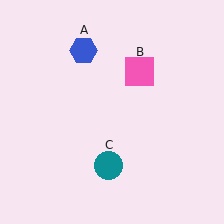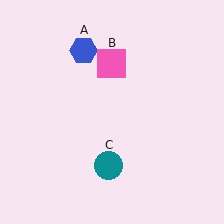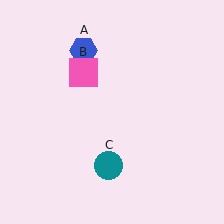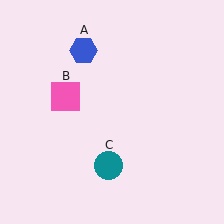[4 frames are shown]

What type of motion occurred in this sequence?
The pink square (object B) rotated counterclockwise around the center of the scene.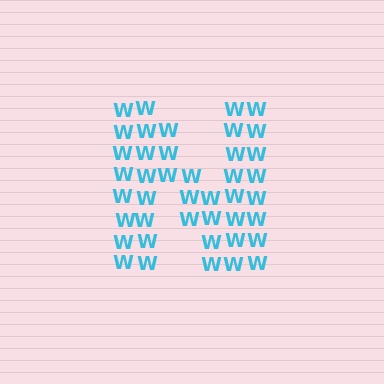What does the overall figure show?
The overall figure shows the letter N.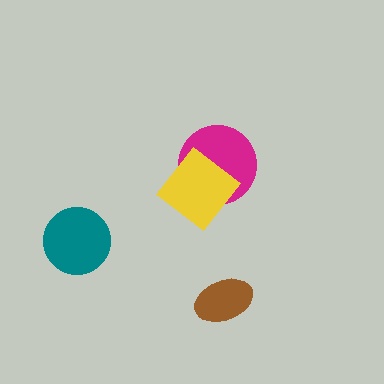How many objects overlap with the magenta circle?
1 object overlaps with the magenta circle.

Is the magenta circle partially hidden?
Yes, it is partially covered by another shape.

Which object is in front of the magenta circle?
The yellow diamond is in front of the magenta circle.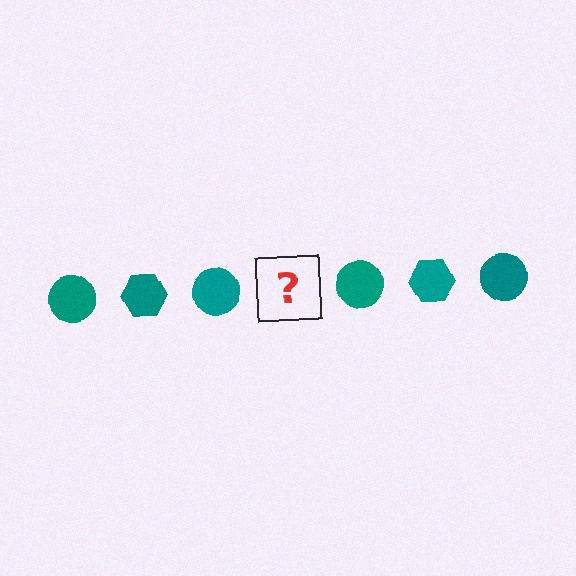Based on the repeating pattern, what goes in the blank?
The blank should be a teal hexagon.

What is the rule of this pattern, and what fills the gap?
The rule is that the pattern cycles through circle, hexagon shapes in teal. The gap should be filled with a teal hexagon.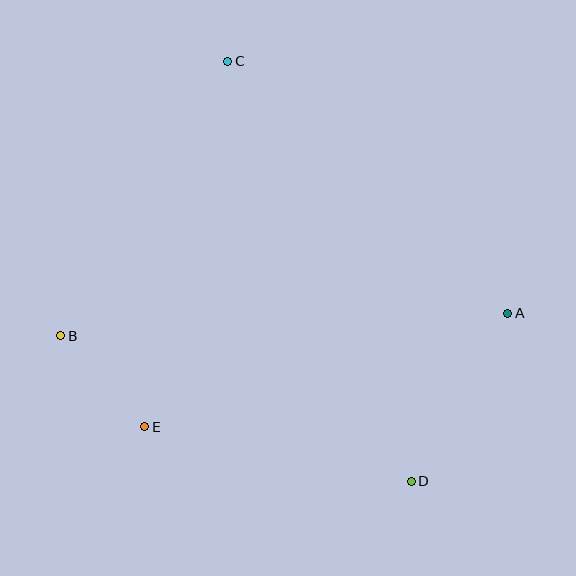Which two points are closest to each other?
Points B and E are closest to each other.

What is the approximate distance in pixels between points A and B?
The distance between A and B is approximately 448 pixels.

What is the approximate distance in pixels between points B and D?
The distance between B and D is approximately 380 pixels.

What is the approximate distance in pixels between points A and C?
The distance between A and C is approximately 377 pixels.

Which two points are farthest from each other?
Points C and D are farthest from each other.